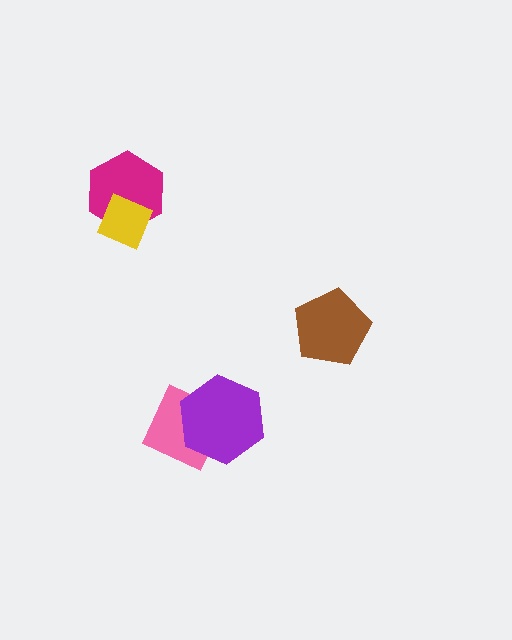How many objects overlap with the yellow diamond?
1 object overlaps with the yellow diamond.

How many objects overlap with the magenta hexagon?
1 object overlaps with the magenta hexagon.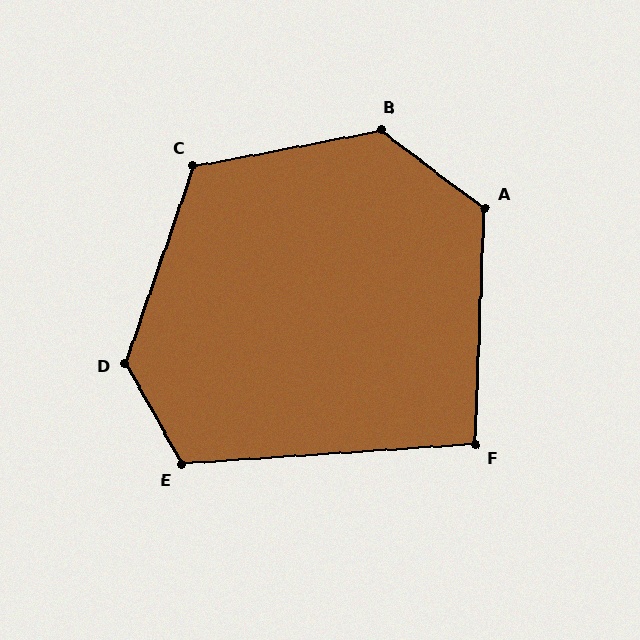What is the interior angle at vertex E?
Approximately 116 degrees (obtuse).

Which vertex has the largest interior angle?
B, at approximately 132 degrees.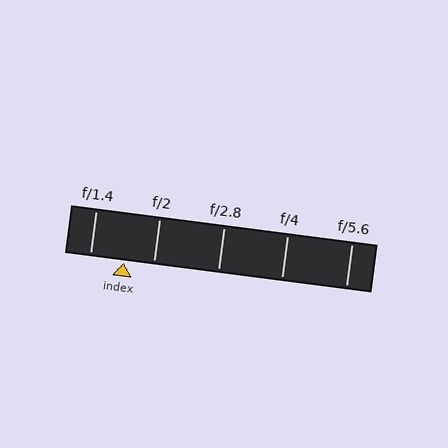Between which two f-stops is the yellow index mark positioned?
The index mark is between f/1.4 and f/2.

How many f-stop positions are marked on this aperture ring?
There are 5 f-stop positions marked.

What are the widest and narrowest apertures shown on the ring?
The widest aperture shown is f/1.4 and the narrowest is f/5.6.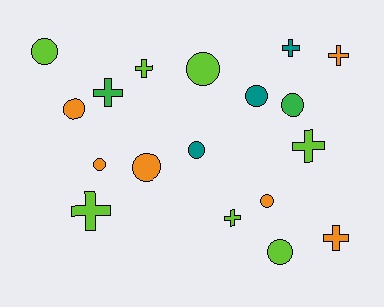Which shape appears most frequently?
Circle, with 10 objects.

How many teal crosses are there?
There is 1 teal cross.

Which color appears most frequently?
Lime, with 7 objects.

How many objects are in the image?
There are 18 objects.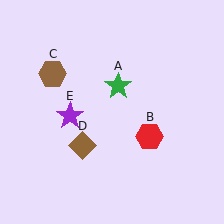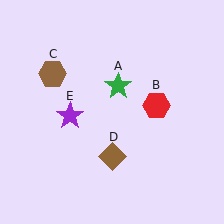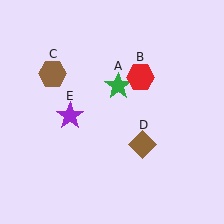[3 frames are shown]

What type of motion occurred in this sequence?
The red hexagon (object B), brown diamond (object D) rotated counterclockwise around the center of the scene.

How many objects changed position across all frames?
2 objects changed position: red hexagon (object B), brown diamond (object D).